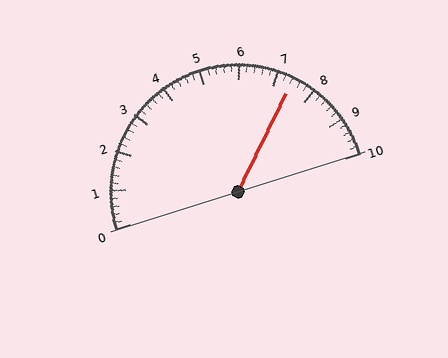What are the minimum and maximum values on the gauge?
The gauge ranges from 0 to 10.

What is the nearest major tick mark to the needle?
The nearest major tick mark is 7.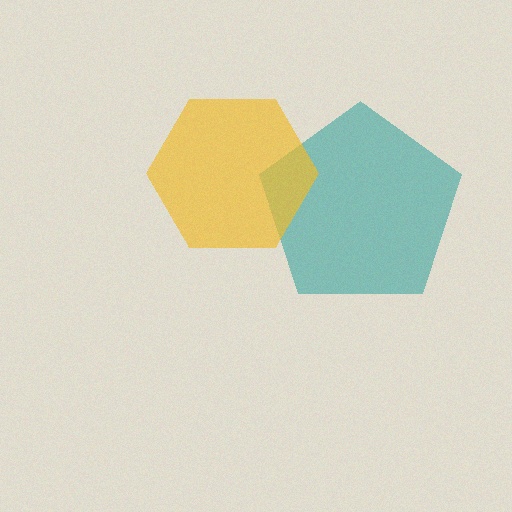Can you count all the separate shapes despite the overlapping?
Yes, there are 2 separate shapes.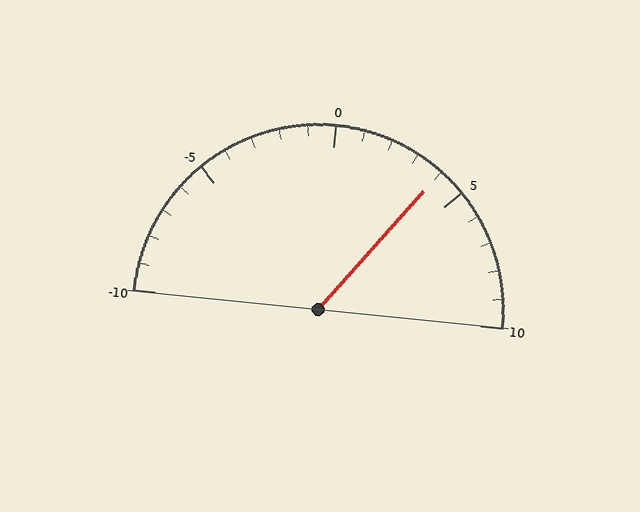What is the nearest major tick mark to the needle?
The nearest major tick mark is 5.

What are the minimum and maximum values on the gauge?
The gauge ranges from -10 to 10.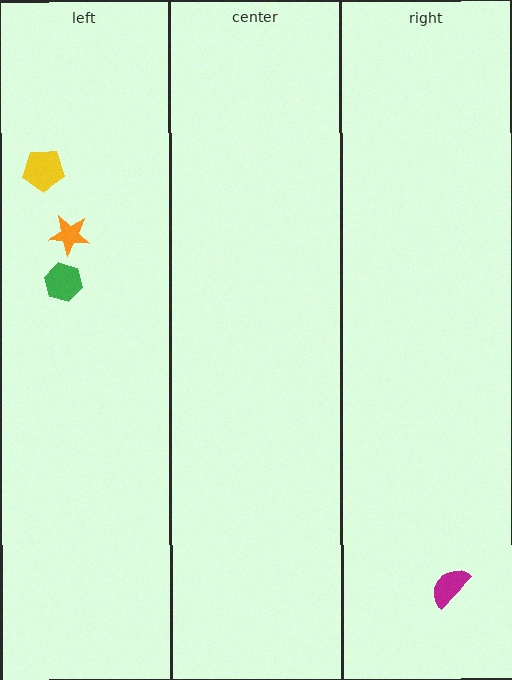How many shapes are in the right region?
1.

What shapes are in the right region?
The magenta semicircle.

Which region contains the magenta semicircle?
The right region.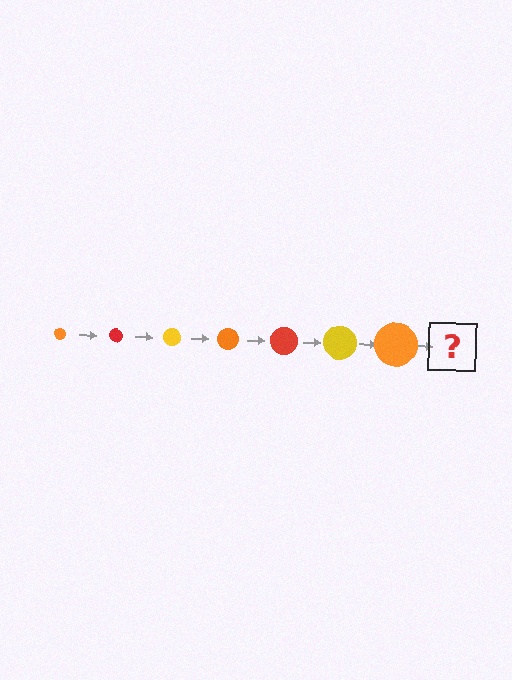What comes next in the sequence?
The next element should be a red circle, larger than the previous one.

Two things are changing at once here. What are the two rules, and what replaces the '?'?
The two rules are that the circle grows larger each step and the color cycles through orange, red, and yellow. The '?' should be a red circle, larger than the previous one.